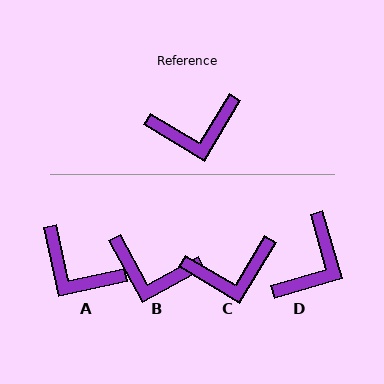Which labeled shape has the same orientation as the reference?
C.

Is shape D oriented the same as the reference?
No, it is off by about 47 degrees.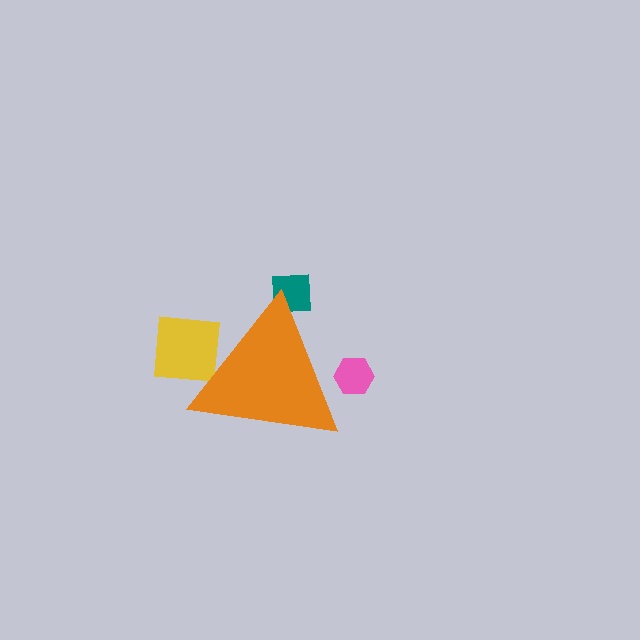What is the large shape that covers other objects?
An orange triangle.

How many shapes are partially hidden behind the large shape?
3 shapes are partially hidden.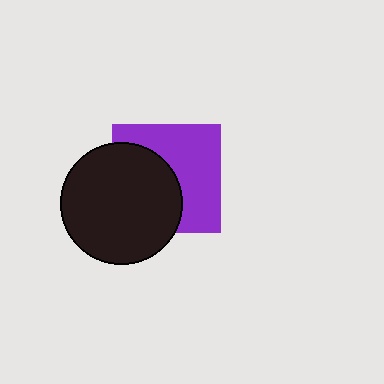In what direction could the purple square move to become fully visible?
The purple square could move right. That would shift it out from behind the black circle entirely.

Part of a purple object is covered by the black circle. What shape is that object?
It is a square.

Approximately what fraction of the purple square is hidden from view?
Roughly 47% of the purple square is hidden behind the black circle.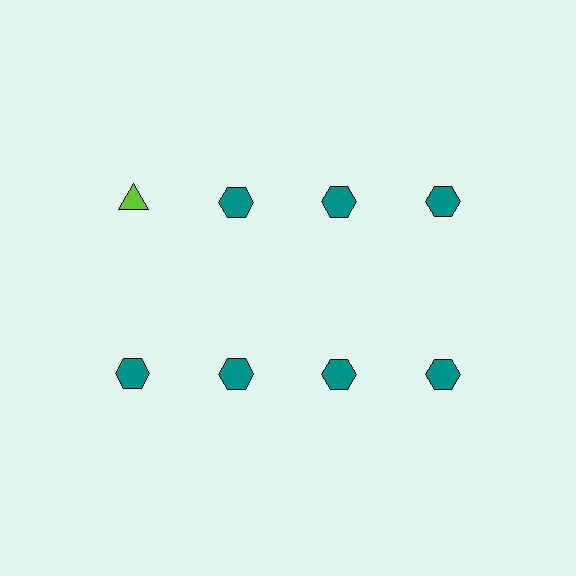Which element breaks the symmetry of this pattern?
The lime triangle in the top row, leftmost column breaks the symmetry. All other shapes are teal hexagons.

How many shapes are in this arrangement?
There are 8 shapes arranged in a grid pattern.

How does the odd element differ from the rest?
It differs in both color (lime instead of teal) and shape (triangle instead of hexagon).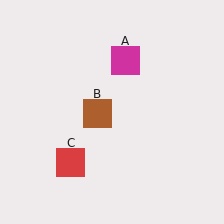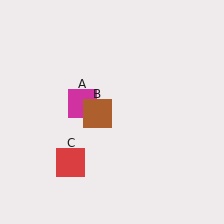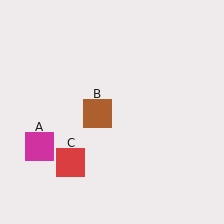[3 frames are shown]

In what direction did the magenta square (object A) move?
The magenta square (object A) moved down and to the left.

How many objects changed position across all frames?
1 object changed position: magenta square (object A).